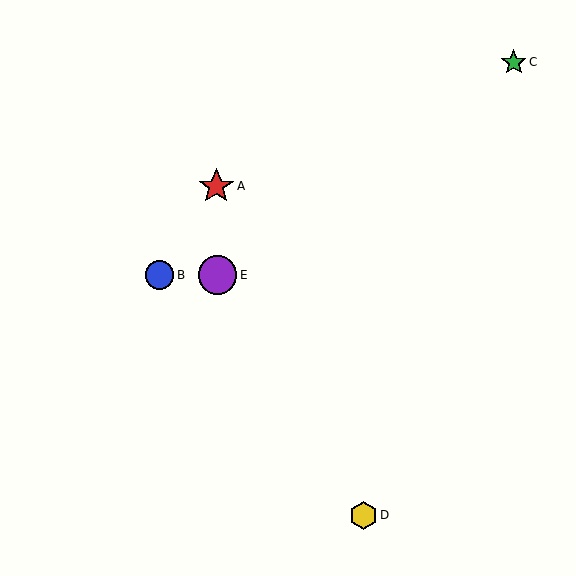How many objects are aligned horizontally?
2 objects (B, E) are aligned horizontally.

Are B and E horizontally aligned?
Yes, both are at y≈275.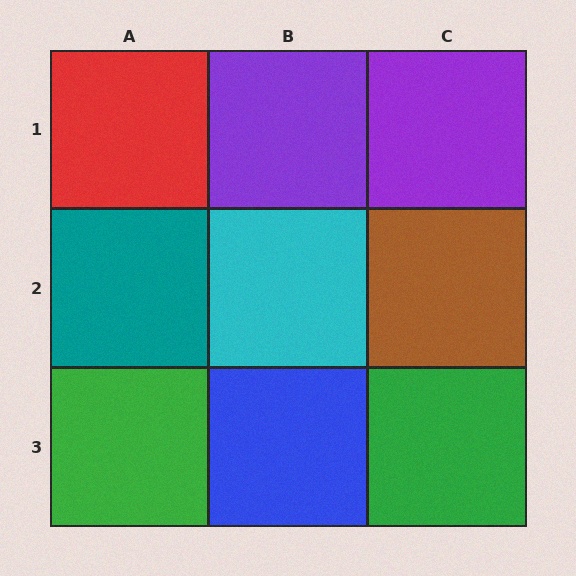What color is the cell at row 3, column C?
Green.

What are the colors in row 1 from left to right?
Red, purple, purple.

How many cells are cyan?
1 cell is cyan.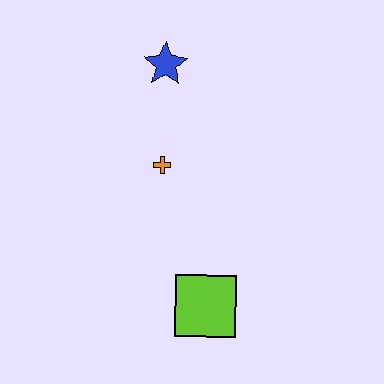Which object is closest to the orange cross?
The blue star is closest to the orange cross.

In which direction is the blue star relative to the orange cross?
The blue star is above the orange cross.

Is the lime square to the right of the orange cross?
Yes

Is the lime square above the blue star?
No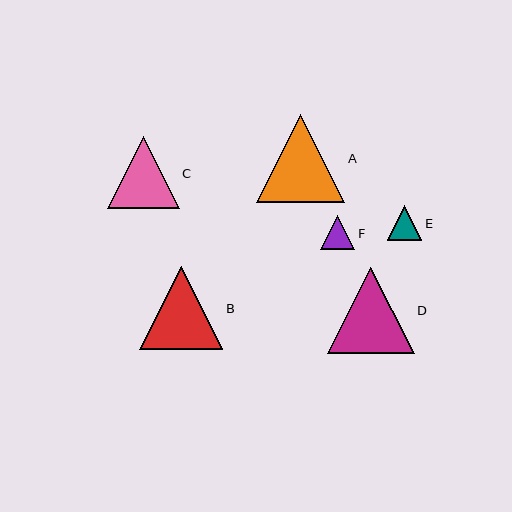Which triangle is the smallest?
Triangle F is the smallest with a size of approximately 34 pixels.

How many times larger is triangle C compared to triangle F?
Triangle C is approximately 2.1 times the size of triangle F.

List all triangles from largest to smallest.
From largest to smallest: A, D, B, C, E, F.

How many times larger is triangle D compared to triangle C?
Triangle D is approximately 1.2 times the size of triangle C.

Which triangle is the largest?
Triangle A is the largest with a size of approximately 88 pixels.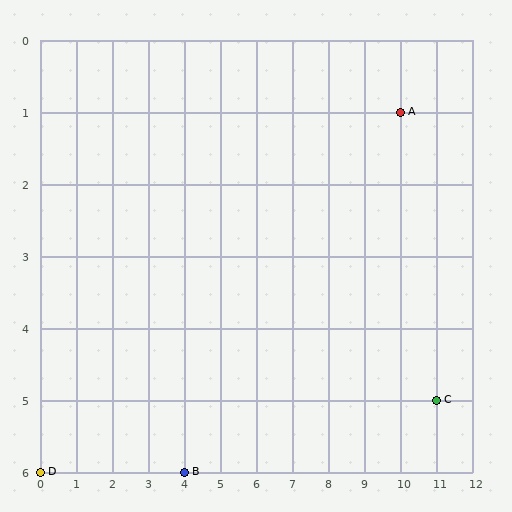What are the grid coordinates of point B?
Point B is at grid coordinates (4, 6).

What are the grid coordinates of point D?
Point D is at grid coordinates (0, 6).